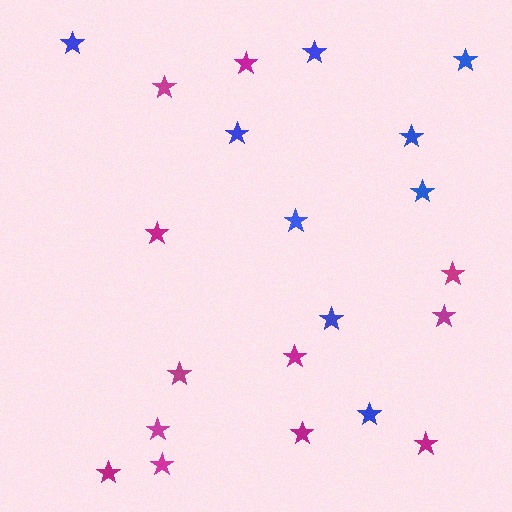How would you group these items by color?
There are 2 groups: one group of blue stars (9) and one group of magenta stars (12).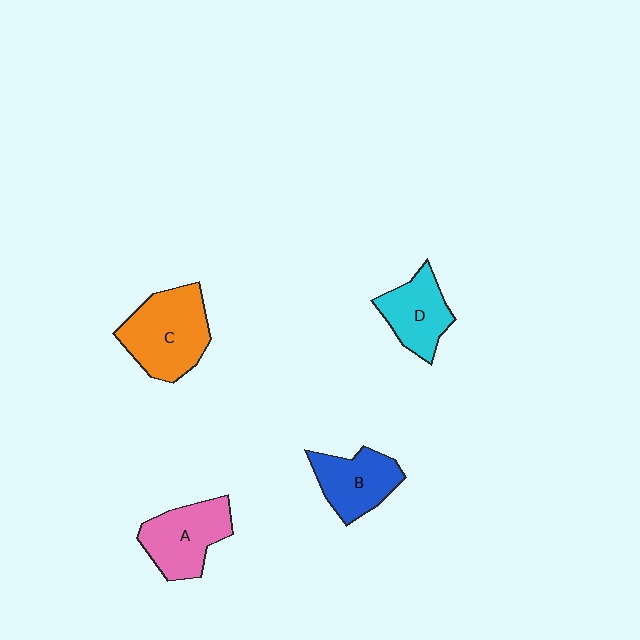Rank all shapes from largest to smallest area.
From largest to smallest: C (orange), A (pink), B (blue), D (cyan).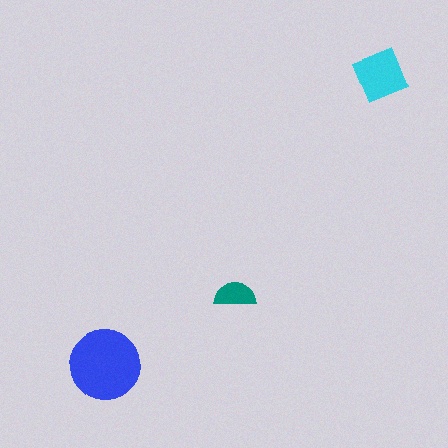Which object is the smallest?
The teal semicircle.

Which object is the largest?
The blue circle.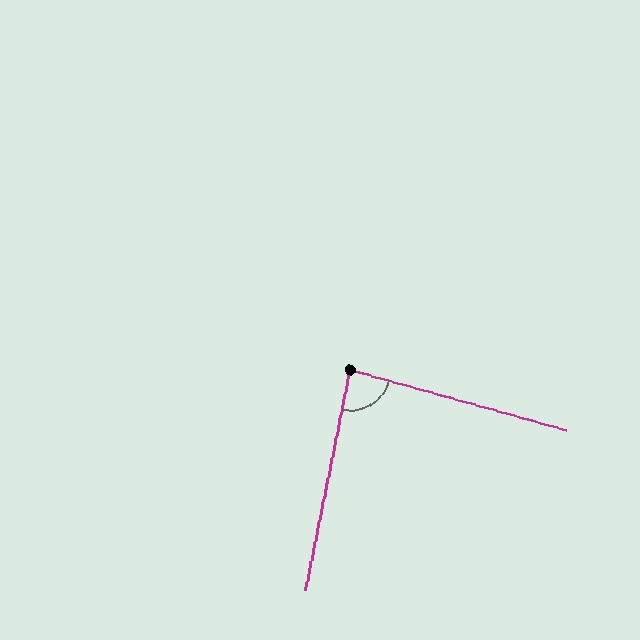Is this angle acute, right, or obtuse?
It is approximately a right angle.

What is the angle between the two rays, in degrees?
Approximately 86 degrees.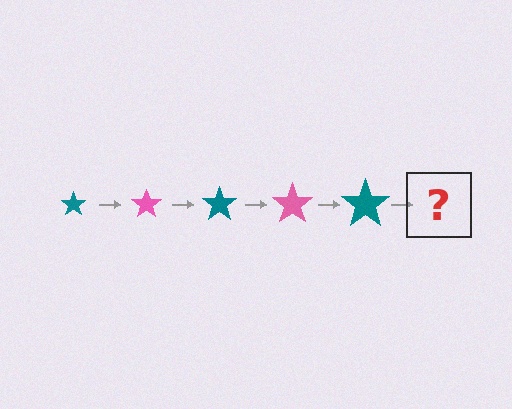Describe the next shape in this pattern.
It should be a pink star, larger than the previous one.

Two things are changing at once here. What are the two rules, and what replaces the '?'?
The two rules are that the star grows larger each step and the color cycles through teal and pink. The '?' should be a pink star, larger than the previous one.